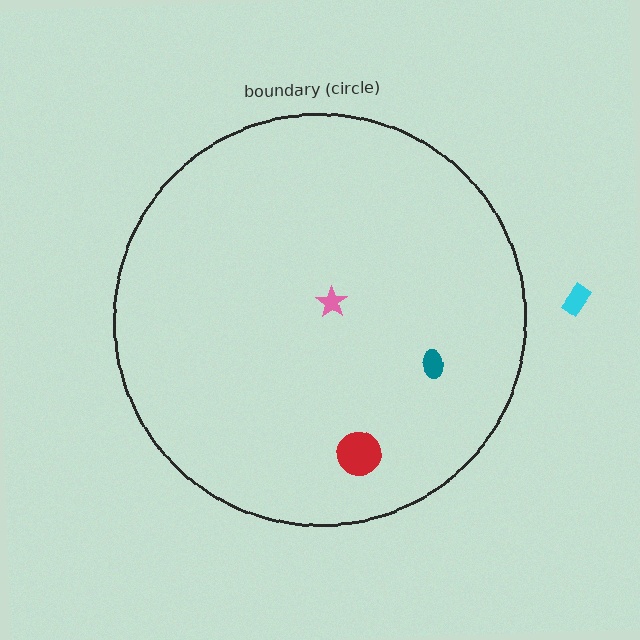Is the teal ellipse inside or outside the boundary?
Inside.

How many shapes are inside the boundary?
3 inside, 1 outside.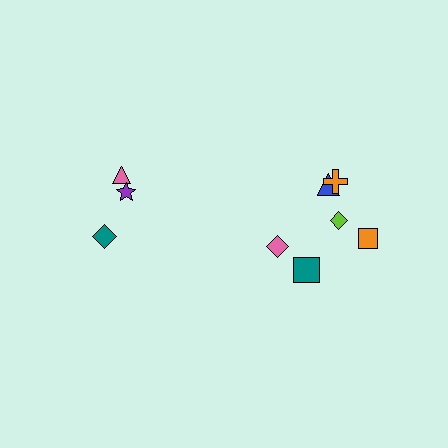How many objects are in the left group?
There are 3 objects.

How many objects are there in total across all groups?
There are 9 objects.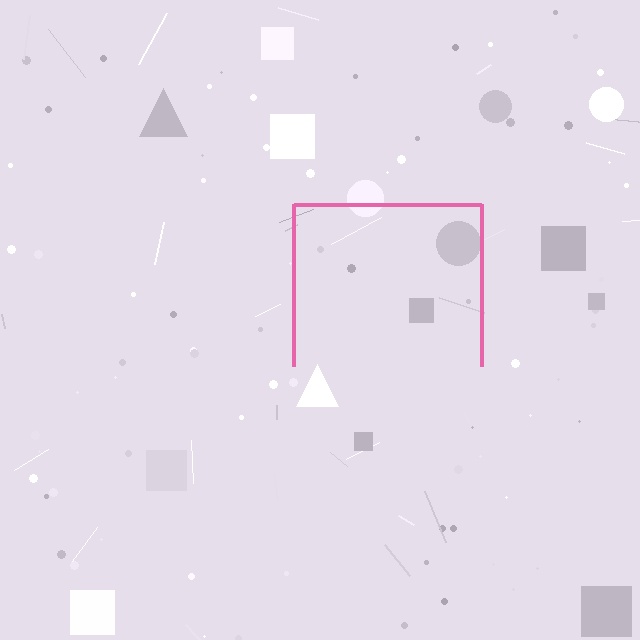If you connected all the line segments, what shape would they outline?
They would outline a square.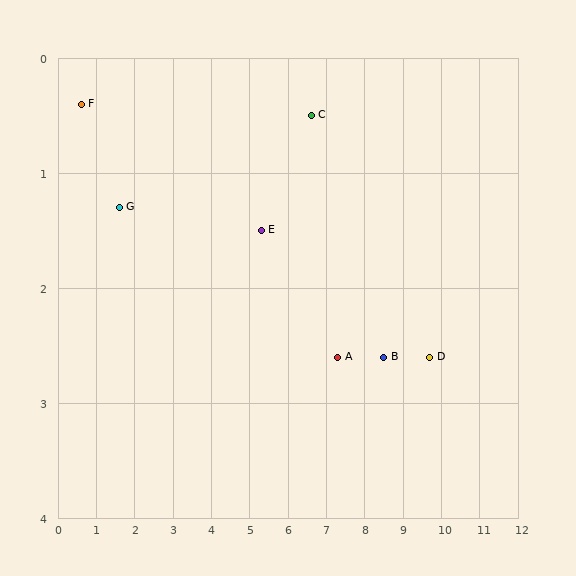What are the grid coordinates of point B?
Point B is at approximately (8.5, 2.6).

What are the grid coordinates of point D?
Point D is at approximately (9.7, 2.6).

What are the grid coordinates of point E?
Point E is at approximately (5.3, 1.5).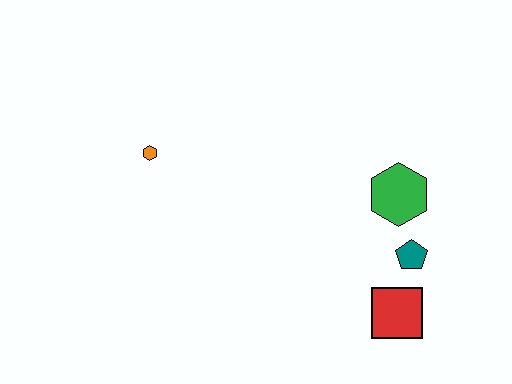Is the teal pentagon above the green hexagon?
No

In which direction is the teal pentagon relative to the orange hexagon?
The teal pentagon is to the right of the orange hexagon.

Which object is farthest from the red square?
The orange hexagon is farthest from the red square.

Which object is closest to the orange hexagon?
The green hexagon is closest to the orange hexagon.